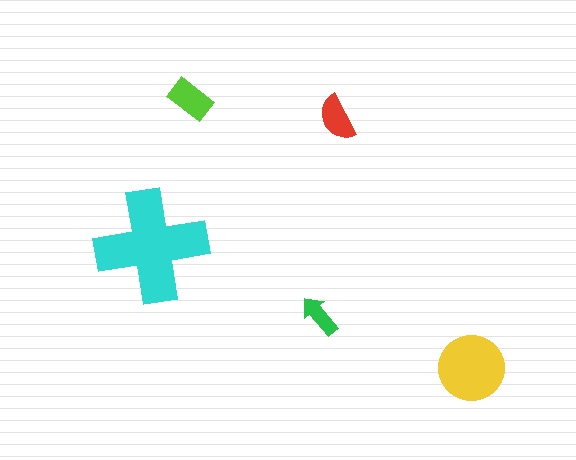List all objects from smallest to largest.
The green arrow, the red semicircle, the lime rectangle, the yellow circle, the cyan cross.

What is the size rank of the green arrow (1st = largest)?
5th.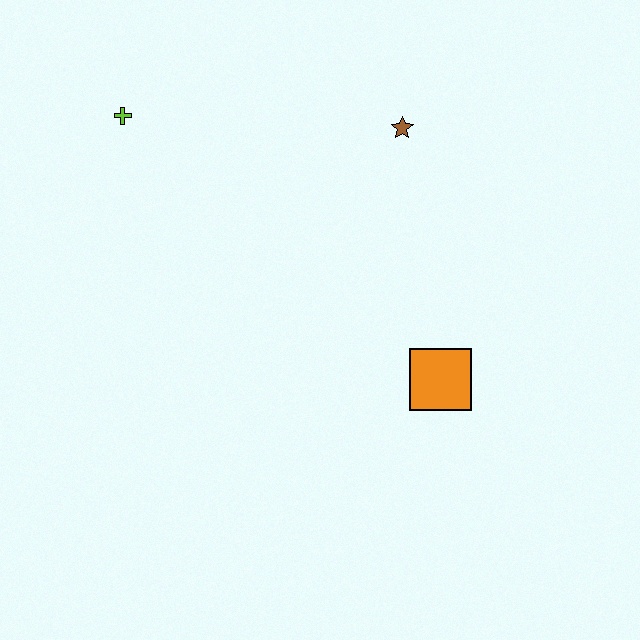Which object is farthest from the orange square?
The lime cross is farthest from the orange square.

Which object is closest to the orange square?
The brown star is closest to the orange square.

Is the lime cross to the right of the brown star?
No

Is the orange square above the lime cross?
No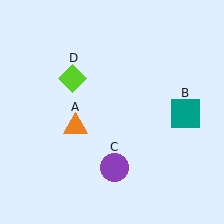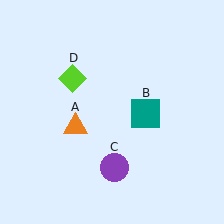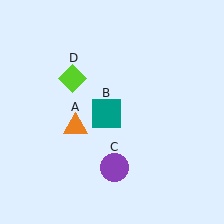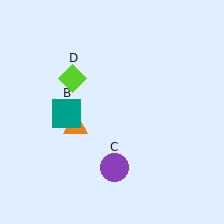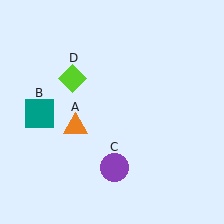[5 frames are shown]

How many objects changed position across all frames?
1 object changed position: teal square (object B).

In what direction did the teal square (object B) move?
The teal square (object B) moved left.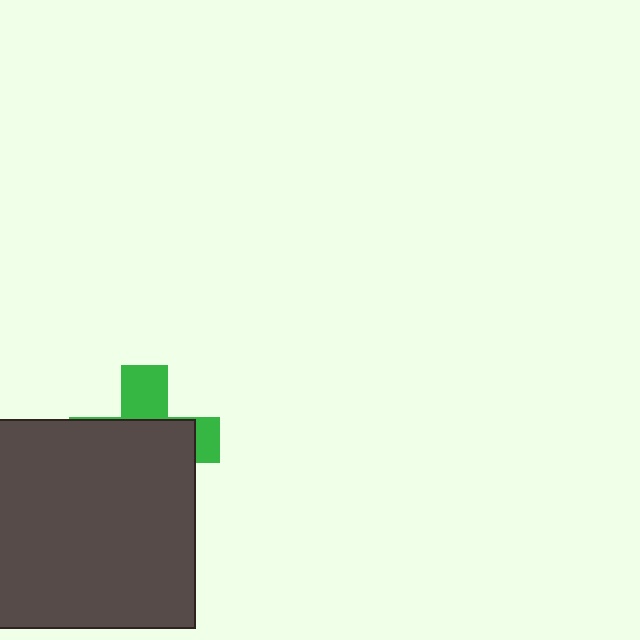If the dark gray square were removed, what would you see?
You would see the complete green cross.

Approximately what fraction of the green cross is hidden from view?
Roughly 68% of the green cross is hidden behind the dark gray square.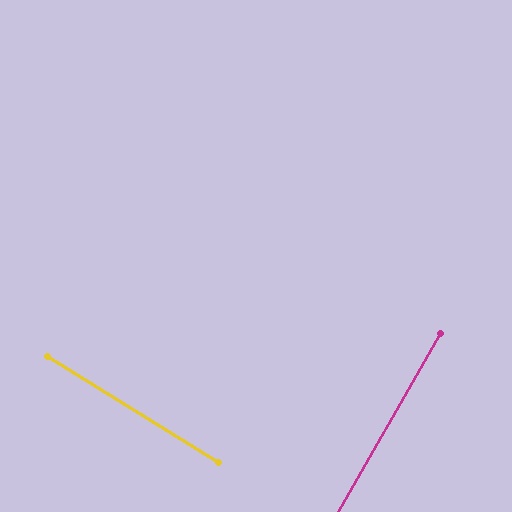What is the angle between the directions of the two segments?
Approximately 88 degrees.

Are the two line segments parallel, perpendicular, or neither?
Perpendicular — they meet at approximately 88°.